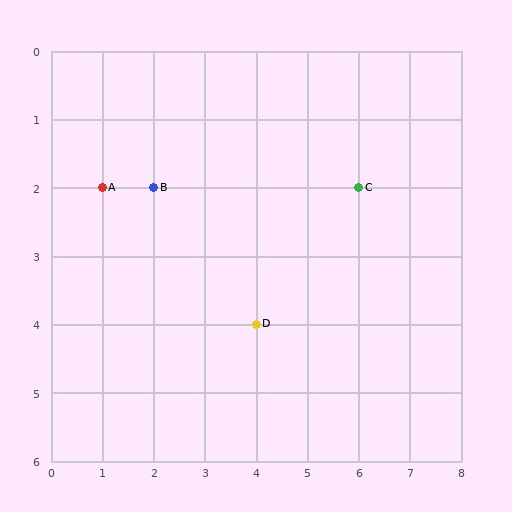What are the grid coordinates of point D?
Point D is at grid coordinates (4, 4).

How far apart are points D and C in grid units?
Points D and C are 2 columns and 2 rows apart (about 2.8 grid units diagonally).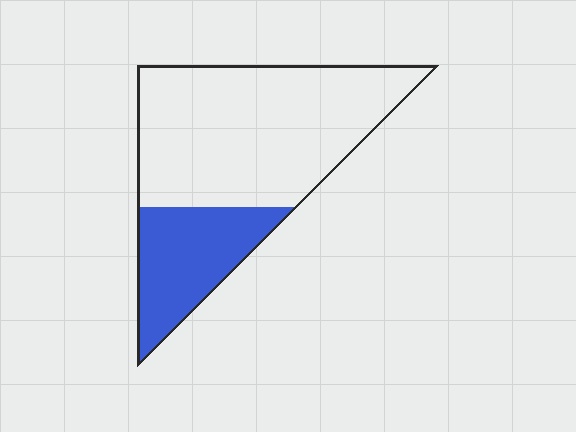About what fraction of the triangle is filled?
About one quarter (1/4).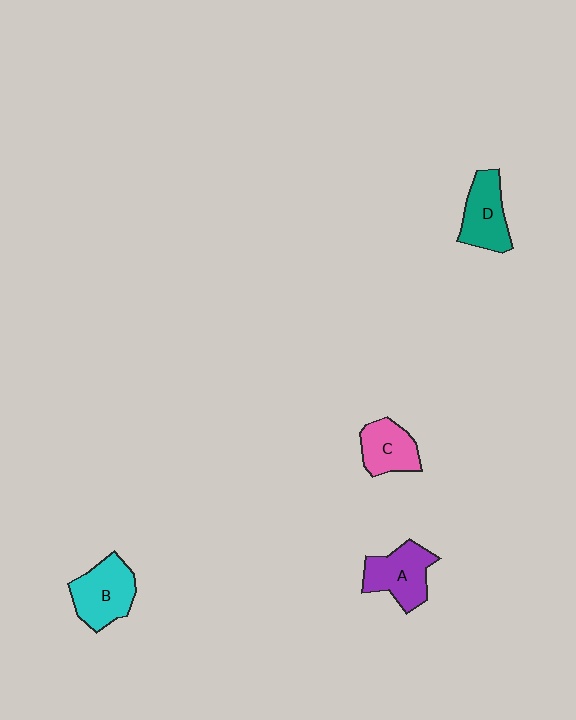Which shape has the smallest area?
Shape C (pink).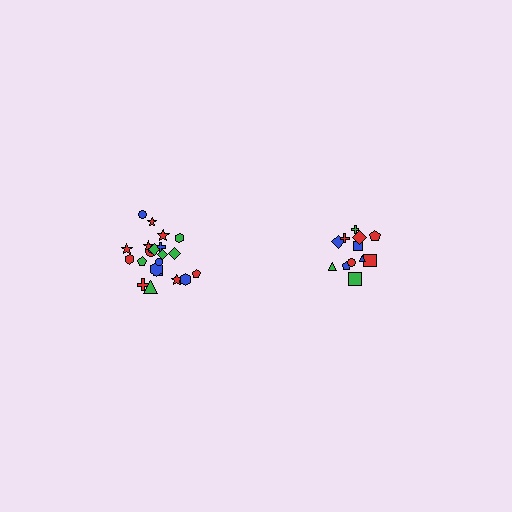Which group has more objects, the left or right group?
The left group.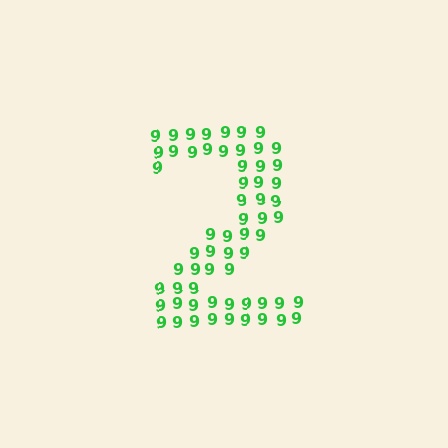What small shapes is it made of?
It is made of small digit 9's.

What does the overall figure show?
The overall figure shows the digit 2.